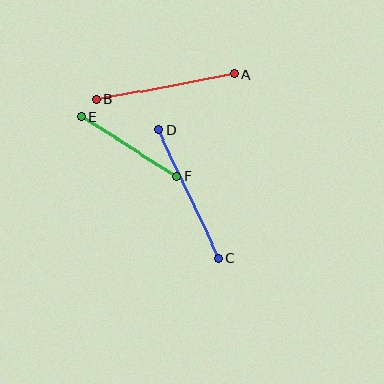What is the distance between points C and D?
The distance is approximately 143 pixels.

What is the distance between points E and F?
The distance is approximately 113 pixels.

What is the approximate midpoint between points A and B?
The midpoint is at approximately (165, 87) pixels.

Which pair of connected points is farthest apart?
Points C and D are farthest apart.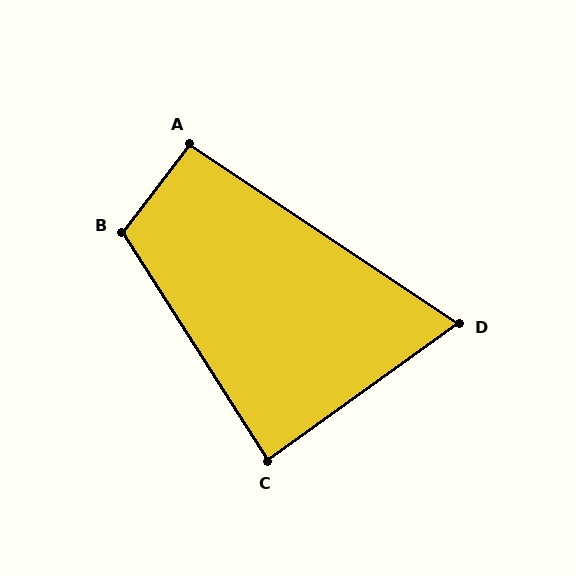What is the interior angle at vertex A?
Approximately 93 degrees (approximately right).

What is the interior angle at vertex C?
Approximately 87 degrees (approximately right).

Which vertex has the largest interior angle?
B, at approximately 111 degrees.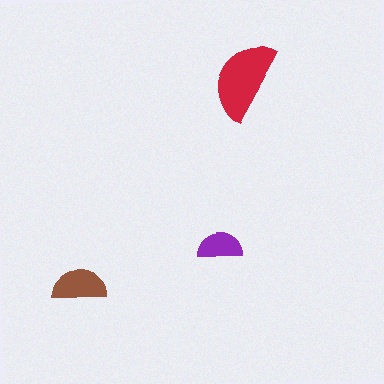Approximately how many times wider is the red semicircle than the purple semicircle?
About 2 times wider.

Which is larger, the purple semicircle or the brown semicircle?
The brown one.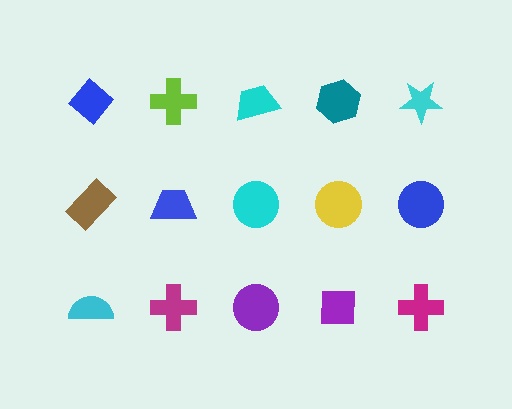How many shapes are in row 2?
5 shapes.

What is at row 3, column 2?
A magenta cross.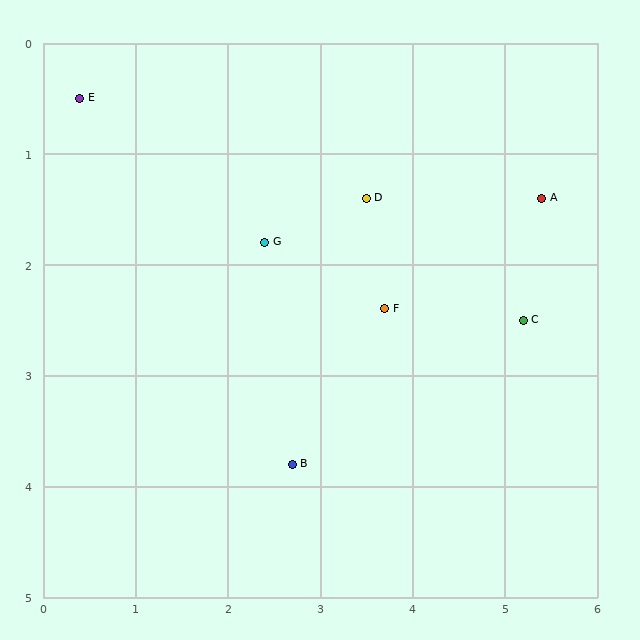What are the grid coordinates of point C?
Point C is at approximately (5.2, 2.5).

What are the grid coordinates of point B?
Point B is at approximately (2.7, 3.8).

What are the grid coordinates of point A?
Point A is at approximately (5.4, 1.4).